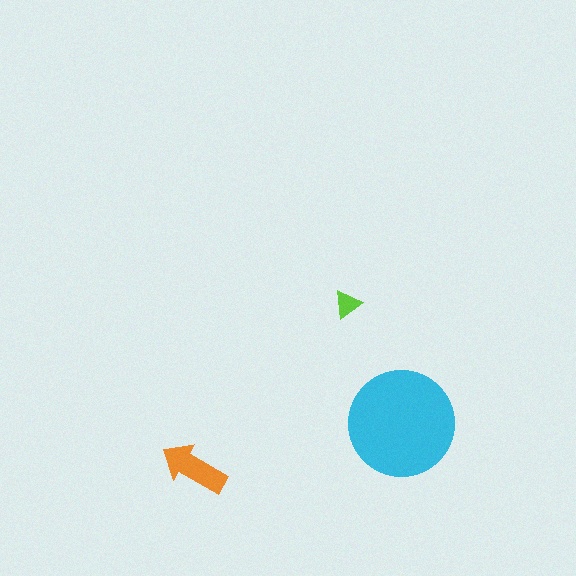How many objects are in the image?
There are 3 objects in the image.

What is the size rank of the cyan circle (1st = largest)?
1st.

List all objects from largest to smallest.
The cyan circle, the orange arrow, the lime triangle.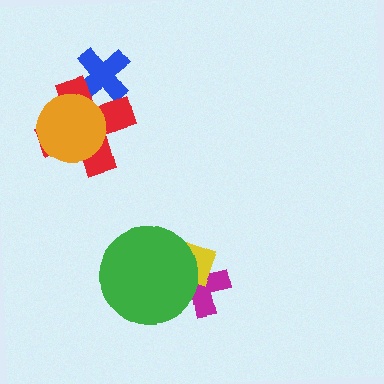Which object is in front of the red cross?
The orange circle is in front of the red cross.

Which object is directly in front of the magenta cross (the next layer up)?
The yellow diamond is directly in front of the magenta cross.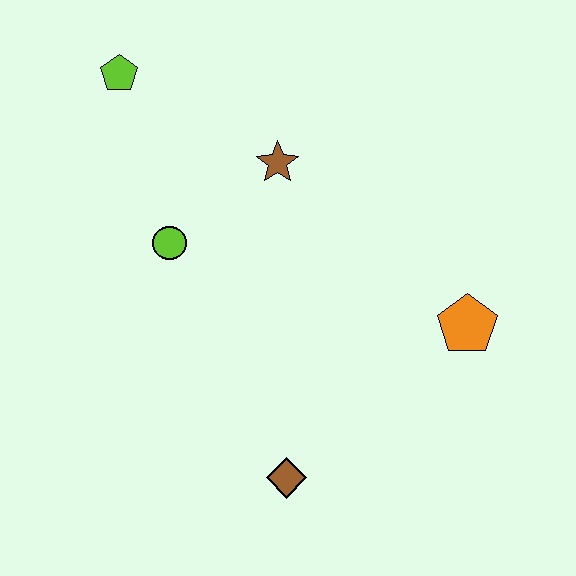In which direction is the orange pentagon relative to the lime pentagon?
The orange pentagon is to the right of the lime pentagon.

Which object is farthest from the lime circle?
The orange pentagon is farthest from the lime circle.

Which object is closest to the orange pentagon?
The brown diamond is closest to the orange pentagon.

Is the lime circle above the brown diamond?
Yes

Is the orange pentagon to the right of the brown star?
Yes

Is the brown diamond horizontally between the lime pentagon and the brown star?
No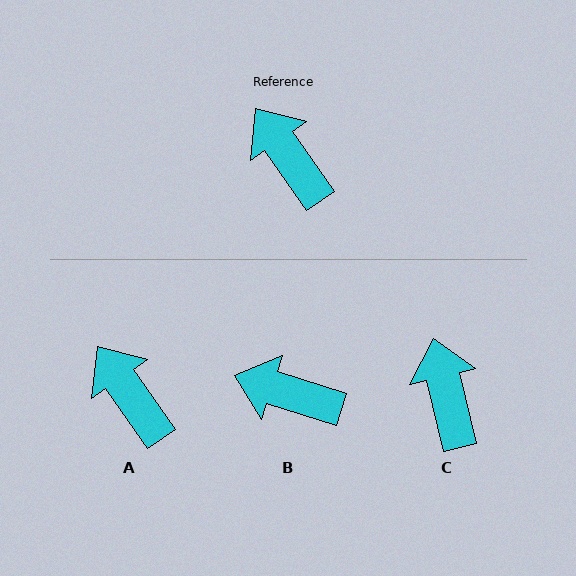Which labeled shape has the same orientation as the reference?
A.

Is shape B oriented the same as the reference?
No, it is off by about 37 degrees.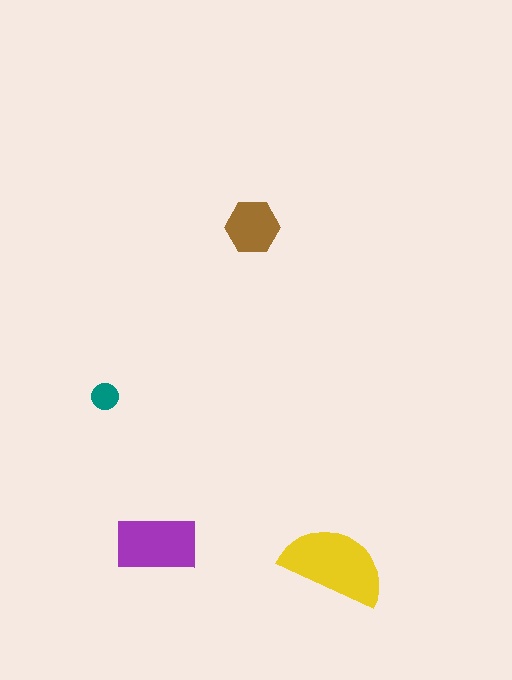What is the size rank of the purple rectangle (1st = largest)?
2nd.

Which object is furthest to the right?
The yellow semicircle is rightmost.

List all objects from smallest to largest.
The teal circle, the brown hexagon, the purple rectangle, the yellow semicircle.